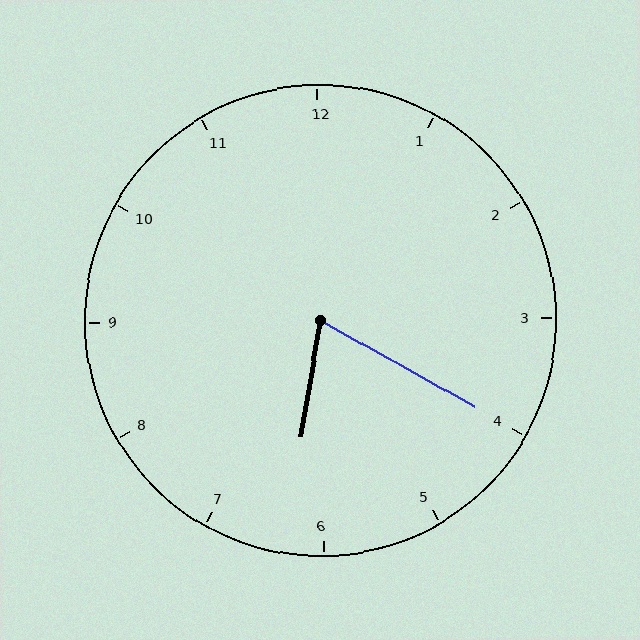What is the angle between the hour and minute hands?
Approximately 70 degrees.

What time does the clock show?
6:20.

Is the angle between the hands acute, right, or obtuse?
It is acute.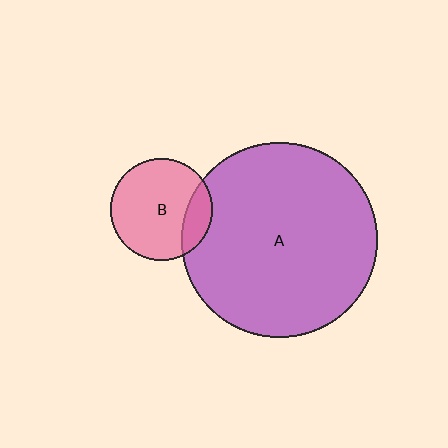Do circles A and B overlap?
Yes.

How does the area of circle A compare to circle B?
Approximately 3.7 times.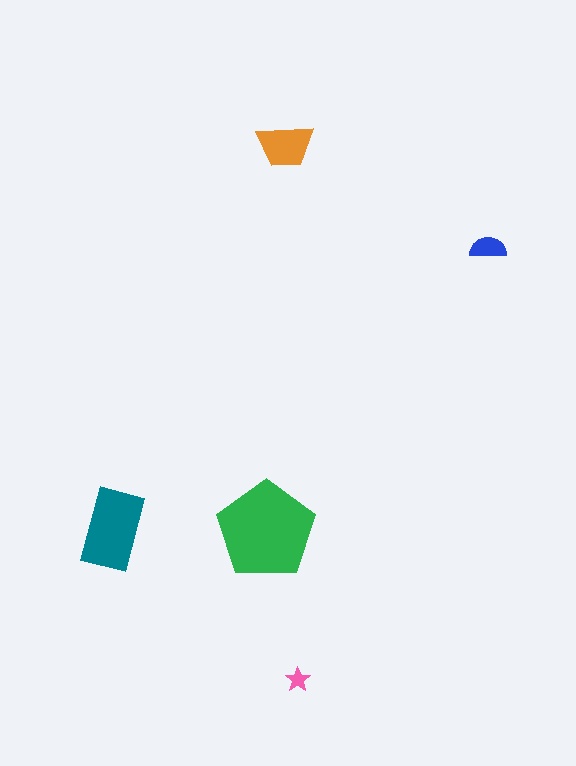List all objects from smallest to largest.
The pink star, the blue semicircle, the orange trapezoid, the teal rectangle, the green pentagon.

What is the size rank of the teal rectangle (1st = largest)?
2nd.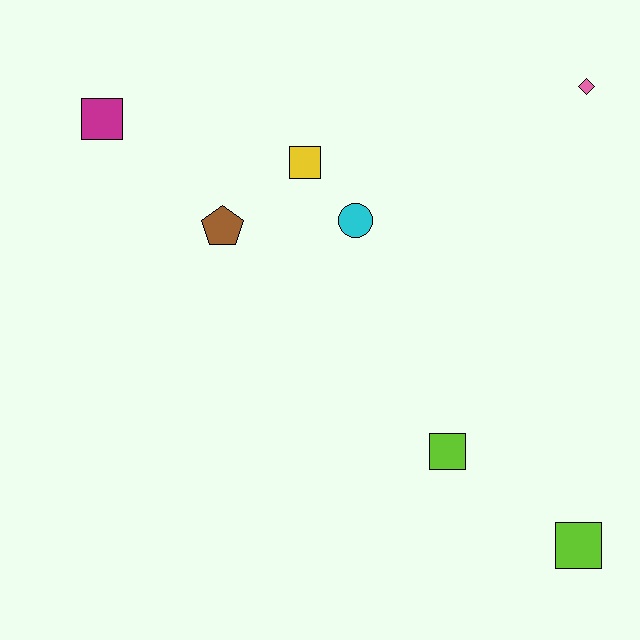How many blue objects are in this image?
There are no blue objects.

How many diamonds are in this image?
There is 1 diamond.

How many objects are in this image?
There are 7 objects.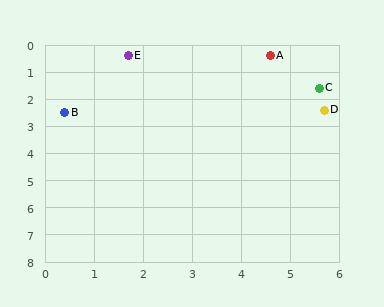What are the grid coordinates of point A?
Point A is at approximately (4.6, 0.4).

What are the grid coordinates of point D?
Point D is at approximately (5.7, 2.4).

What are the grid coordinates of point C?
Point C is at approximately (5.6, 1.6).